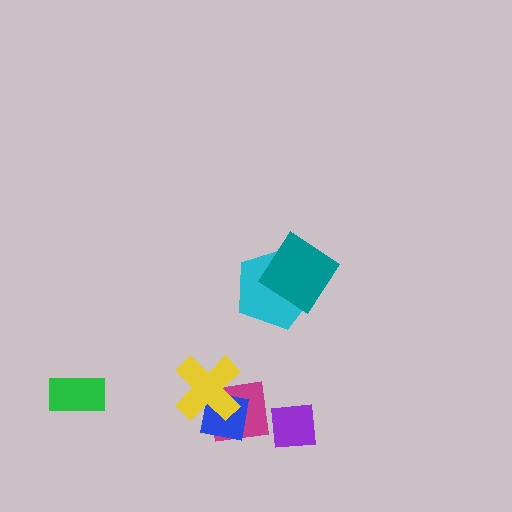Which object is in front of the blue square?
The yellow cross is in front of the blue square.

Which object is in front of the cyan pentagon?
The teal diamond is in front of the cyan pentagon.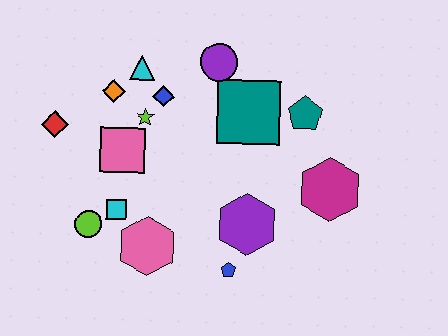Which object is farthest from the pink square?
The magenta hexagon is farthest from the pink square.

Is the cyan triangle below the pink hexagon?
No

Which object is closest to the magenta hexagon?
The teal pentagon is closest to the magenta hexagon.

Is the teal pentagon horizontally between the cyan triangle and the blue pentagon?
No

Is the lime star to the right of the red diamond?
Yes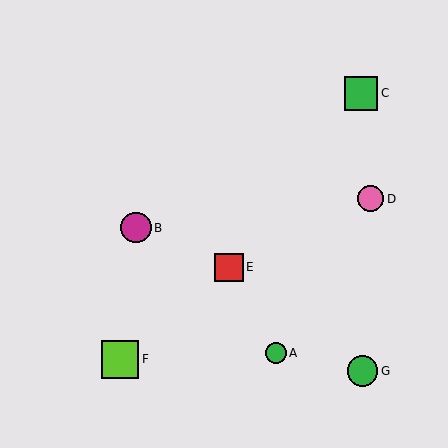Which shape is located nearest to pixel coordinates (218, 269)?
The red square (labeled E) at (229, 267) is nearest to that location.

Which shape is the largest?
The lime square (labeled F) is the largest.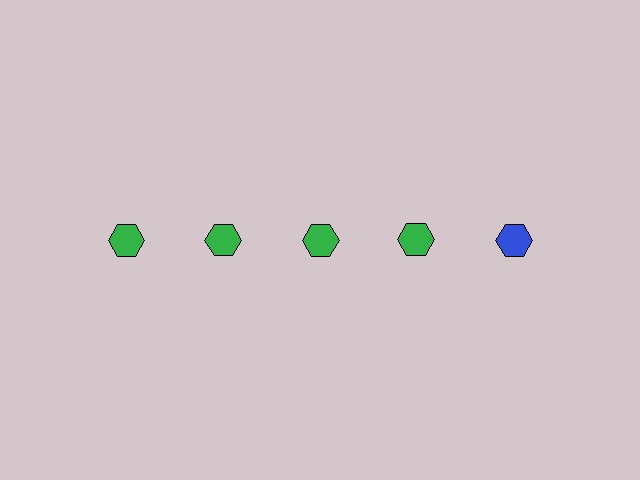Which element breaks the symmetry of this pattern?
The blue hexagon in the top row, rightmost column breaks the symmetry. All other shapes are green hexagons.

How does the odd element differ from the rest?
It has a different color: blue instead of green.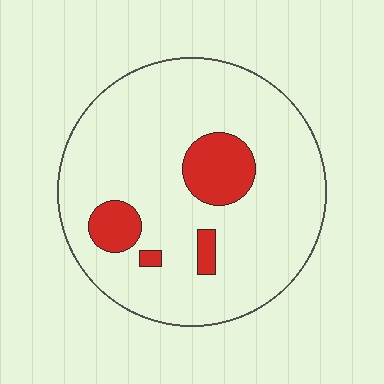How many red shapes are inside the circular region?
4.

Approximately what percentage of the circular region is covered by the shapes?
Approximately 15%.